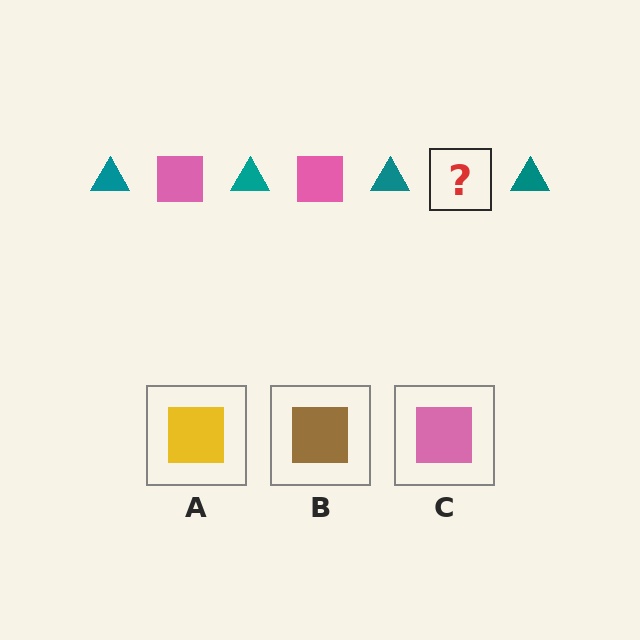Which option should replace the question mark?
Option C.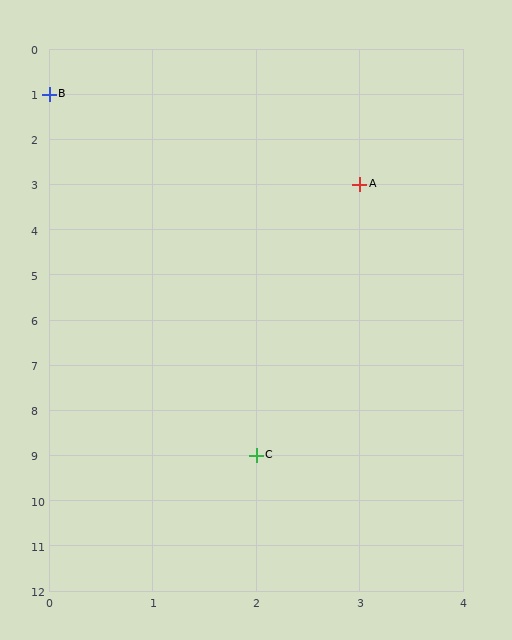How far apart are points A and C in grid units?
Points A and C are 1 column and 6 rows apart (about 6.1 grid units diagonally).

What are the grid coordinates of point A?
Point A is at grid coordinates (3, 3).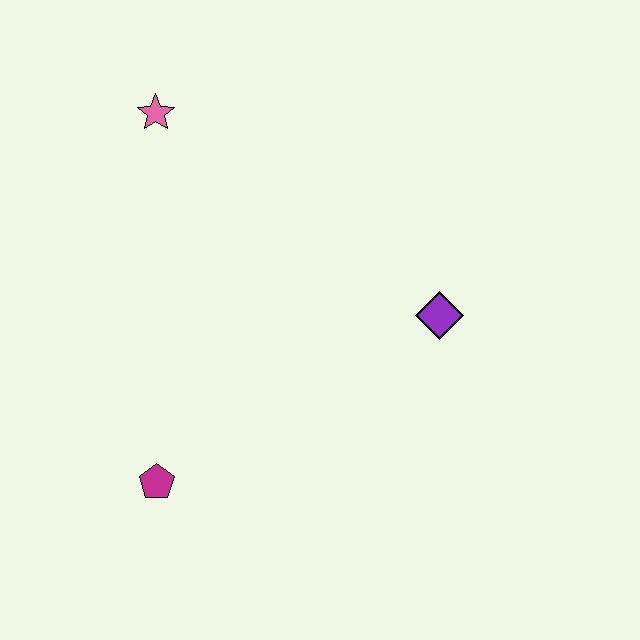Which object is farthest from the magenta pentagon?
The pink star is farthest from the magenta pentagon.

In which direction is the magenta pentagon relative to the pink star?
The magenta pentagon is below the pink star.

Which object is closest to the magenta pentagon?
The purple diamond is closest to the magenta pentagon.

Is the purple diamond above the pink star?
No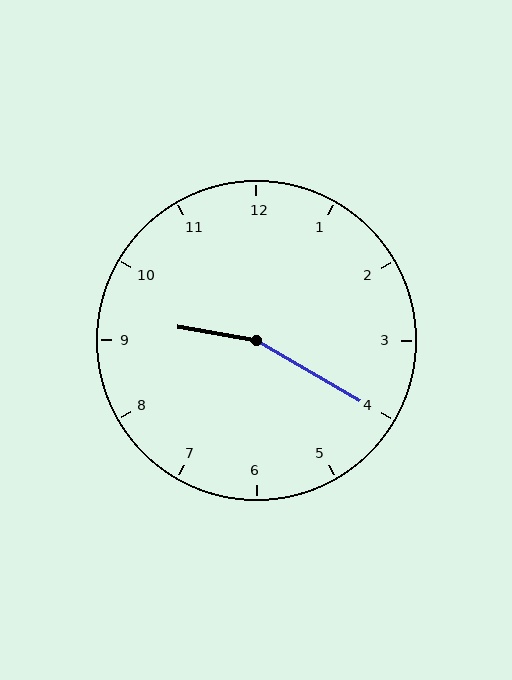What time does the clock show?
9:20.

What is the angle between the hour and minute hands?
Approximately 160 degrees.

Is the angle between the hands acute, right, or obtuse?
It is obtuse.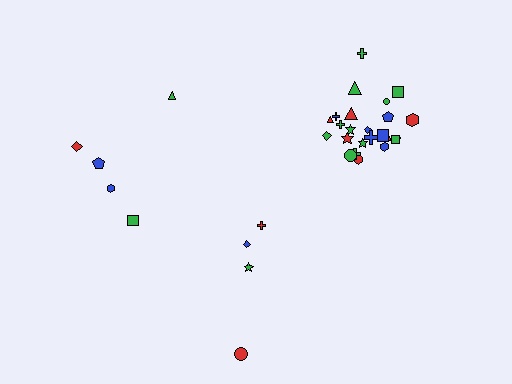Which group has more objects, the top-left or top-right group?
The top-right group.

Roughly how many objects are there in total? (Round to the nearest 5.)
Roughly 35 objects in total.